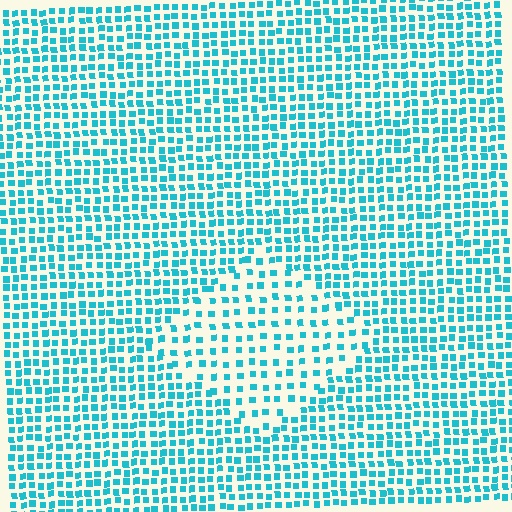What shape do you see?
I see a diamond.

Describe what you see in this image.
The image contains small cyan elements arranged at two different densities. A diamond-shaped region is visible where the elements are less densely packed than the surrounding area.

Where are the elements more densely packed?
The elements are more densely packed outside the diamond boundary.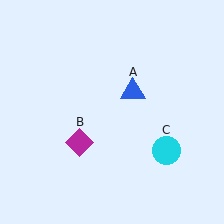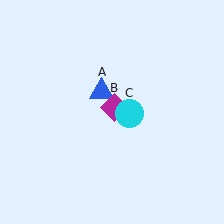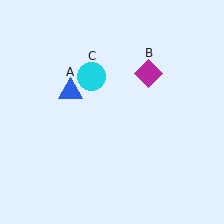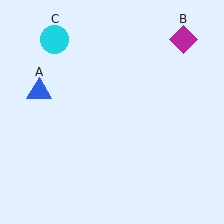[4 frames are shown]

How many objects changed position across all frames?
3 objects changed position: blue triangle (object A), magenta diamond (object B), cyan circle (object C).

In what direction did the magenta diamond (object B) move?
The magenta diamond (object B) moved up and to the right.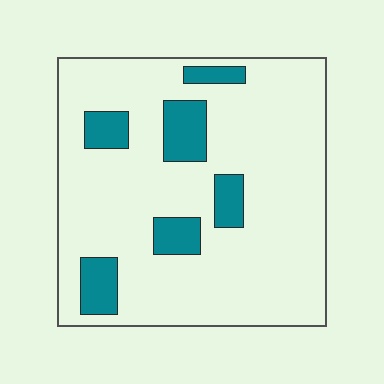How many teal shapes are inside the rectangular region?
6.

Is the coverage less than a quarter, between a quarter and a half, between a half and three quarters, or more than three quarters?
Less than a quarter.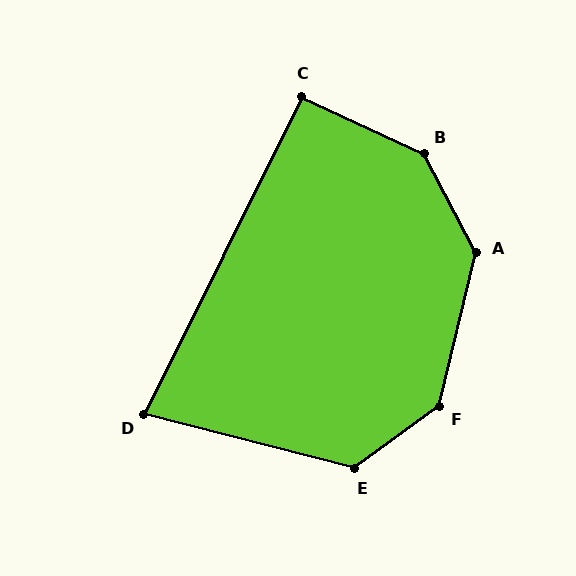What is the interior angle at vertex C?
Approximately 92 degrees (approximately right).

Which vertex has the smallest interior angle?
D, at approximately 78 degrees.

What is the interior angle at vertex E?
Approximately 130 degrees (obtuse).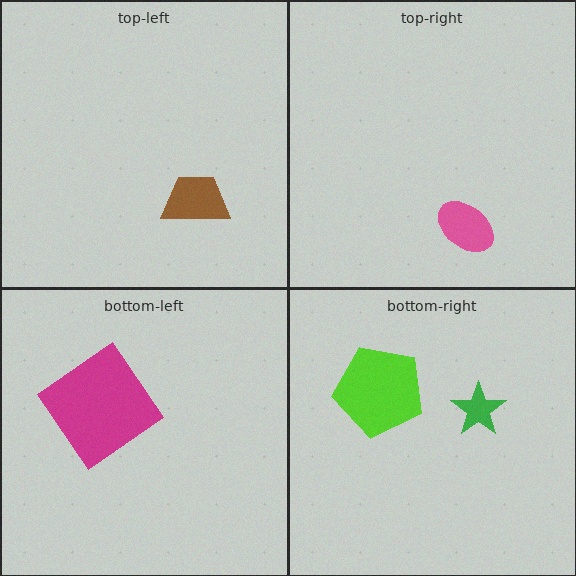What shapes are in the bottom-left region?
The magenta diamond.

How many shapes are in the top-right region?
1.